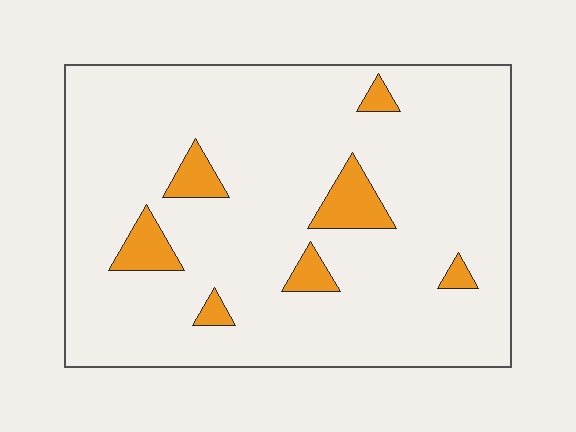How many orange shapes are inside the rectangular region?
7.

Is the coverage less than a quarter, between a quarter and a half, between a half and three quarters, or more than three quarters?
Less than a quarter.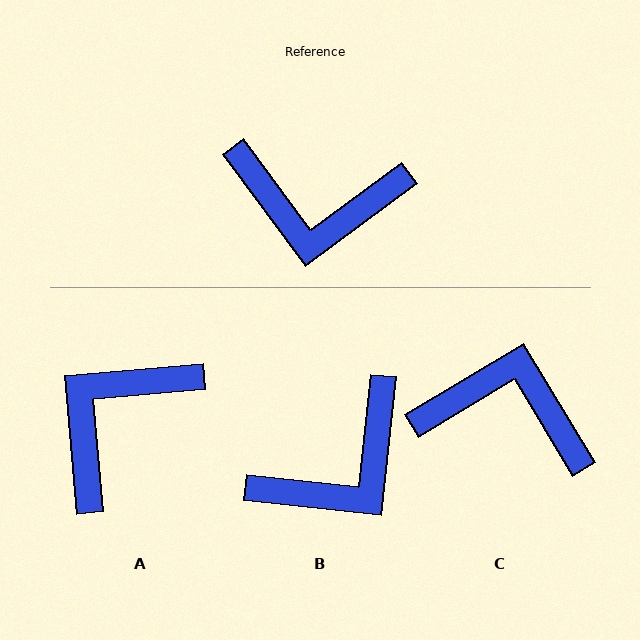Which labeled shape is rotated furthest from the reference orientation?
C, about 175 degrees away.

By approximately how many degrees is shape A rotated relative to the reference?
Approximately 121 degrees clockwise.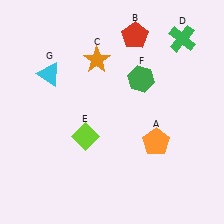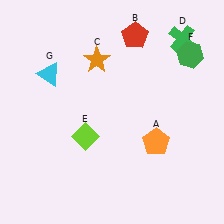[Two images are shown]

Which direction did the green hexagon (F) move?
The green hexagon (F) moved right.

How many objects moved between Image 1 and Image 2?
1 object moved between the two images.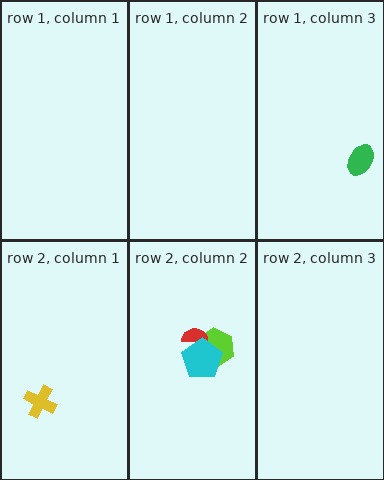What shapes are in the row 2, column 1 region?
The yellow cross.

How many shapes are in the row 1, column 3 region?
1.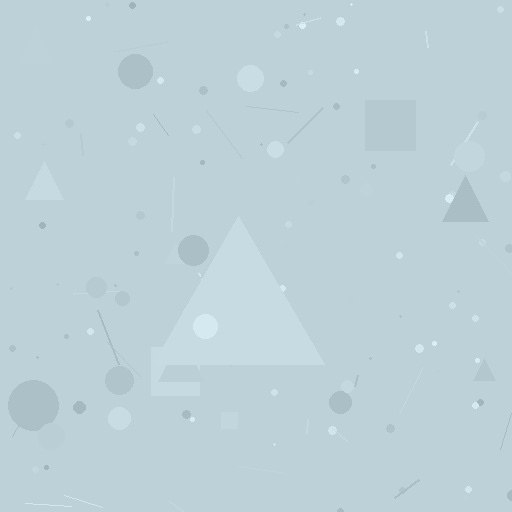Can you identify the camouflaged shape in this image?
The camouflaged shape is a triangle.